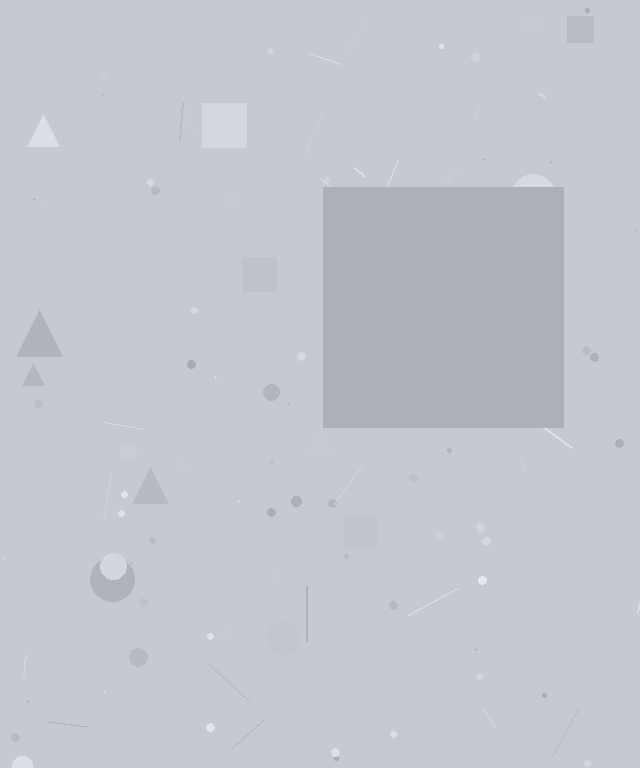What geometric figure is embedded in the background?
A square is embedded in the background.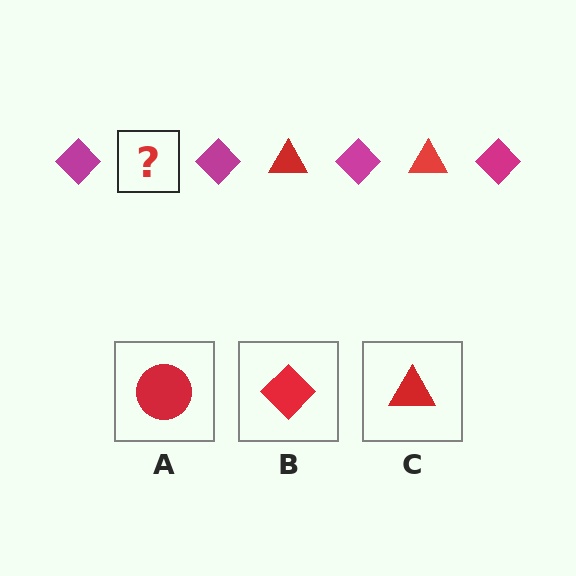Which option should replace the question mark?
Option C.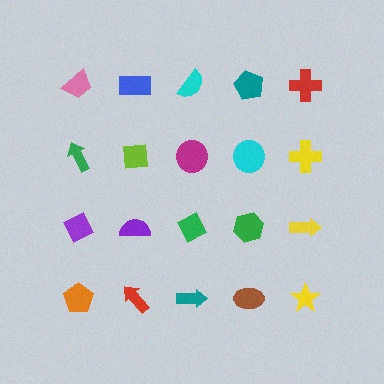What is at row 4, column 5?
A yellow star.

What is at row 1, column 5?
A red cross.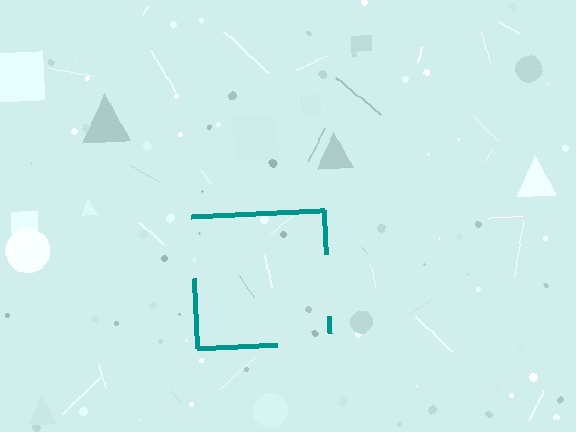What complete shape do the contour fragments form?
The contour fragments form a square.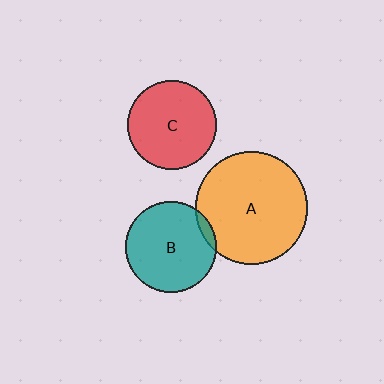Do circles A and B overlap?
Yes.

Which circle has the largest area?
Circle A (orange).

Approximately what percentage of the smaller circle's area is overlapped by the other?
Approximately 5%.